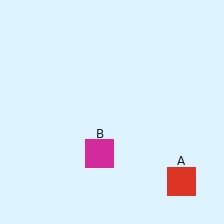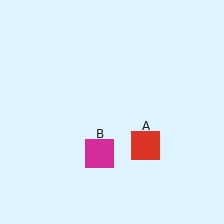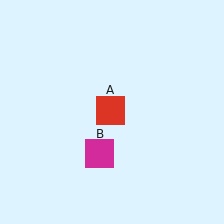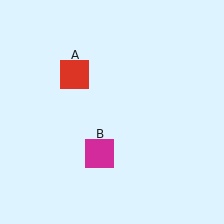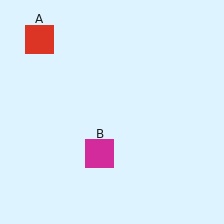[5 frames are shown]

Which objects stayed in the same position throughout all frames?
Magenta square (object B) remained stationary.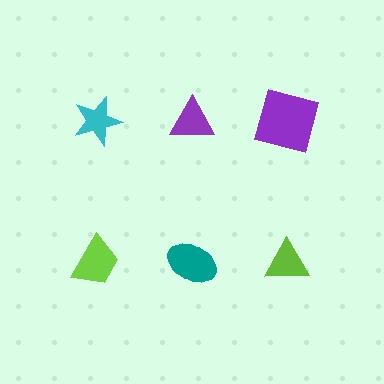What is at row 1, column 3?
A purple square.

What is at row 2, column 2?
A teal ellipse.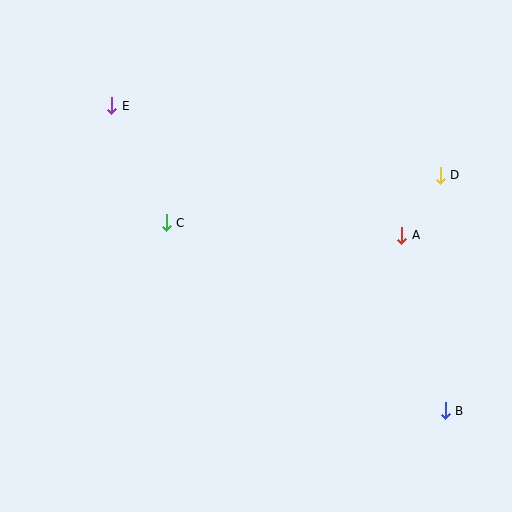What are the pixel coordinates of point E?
Point E is at (112, 106).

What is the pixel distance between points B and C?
The distance between B and C is 336 pixels.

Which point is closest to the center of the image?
Point C at (166, 223) is closest to the center.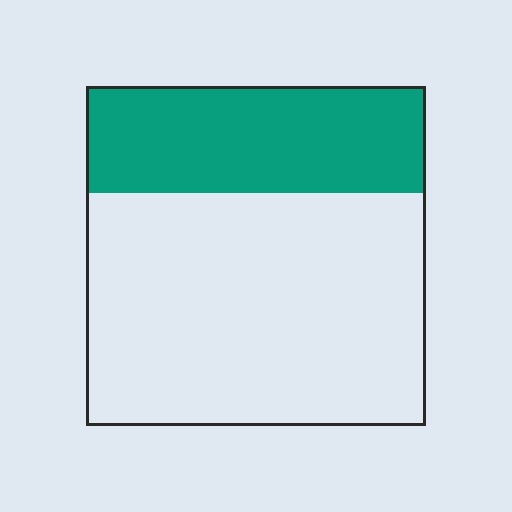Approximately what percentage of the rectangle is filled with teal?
Approximately 30%.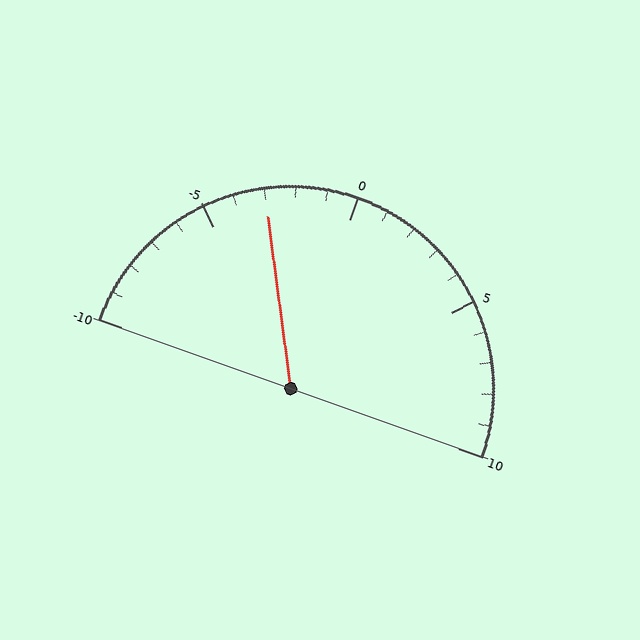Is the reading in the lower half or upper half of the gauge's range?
The reading is in the lower half of the range (-10 to 10).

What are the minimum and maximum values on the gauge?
The gauge ranges from -10 to 10.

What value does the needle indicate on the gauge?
The needle indicates approximately -3.